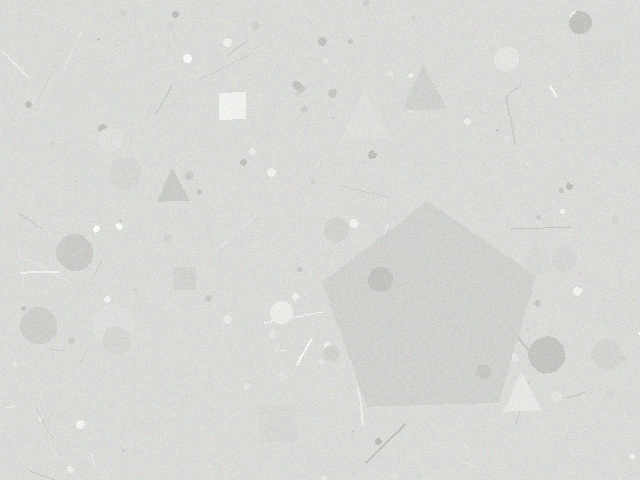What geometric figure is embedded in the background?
A pentagon is embedded in the background.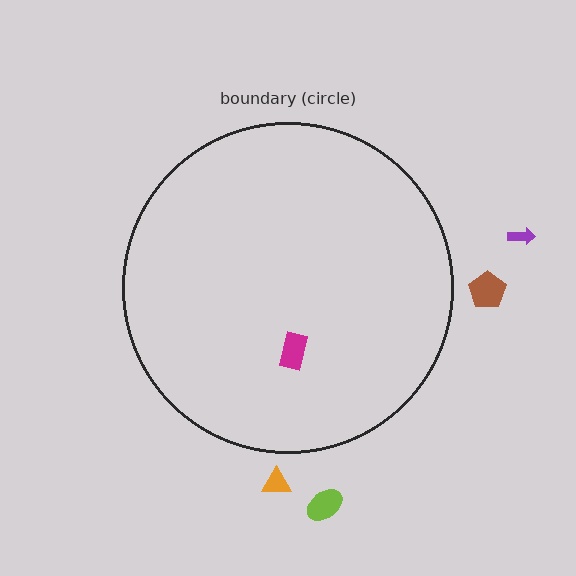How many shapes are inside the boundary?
1 inside, 4 outside.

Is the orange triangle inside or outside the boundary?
Outside.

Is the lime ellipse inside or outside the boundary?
Outside.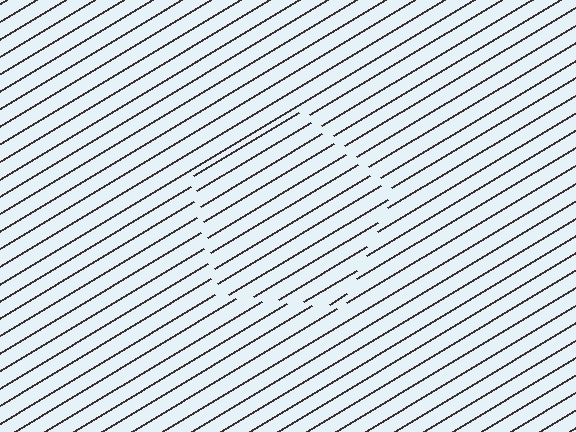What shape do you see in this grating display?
An illusory pentagon. The interior of the shape contains the same grating, shifted by half a period — the contour is defined by the phase discontinuity where line-ends from the inner and outer gratings abut.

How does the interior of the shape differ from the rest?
The interior of the shape contains the same grating, shifted by half a period — the contour is defined by the phase discontinuity where line-ends from the inner and outer gratings abut.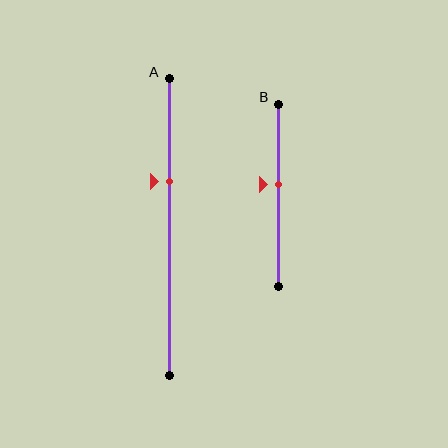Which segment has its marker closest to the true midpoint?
Segment B has its marker closest to the true midpoint.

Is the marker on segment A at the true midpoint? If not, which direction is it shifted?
No, the marker on segment A is shifted upward by about 15% of the segment length.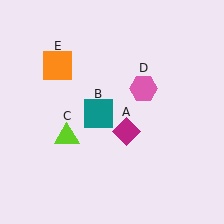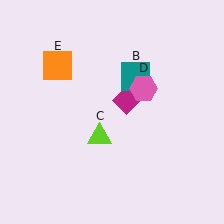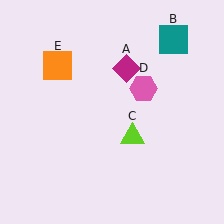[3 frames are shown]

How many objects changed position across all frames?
3 objects changed position: magenta diamond (object A), teal square (object B), lime triangle (object C).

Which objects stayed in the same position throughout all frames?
Pink hexagon (object D) and orange square (object E) remained stationary.